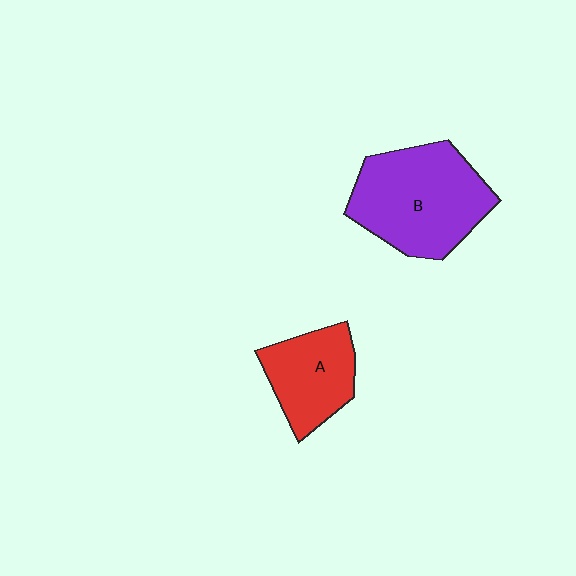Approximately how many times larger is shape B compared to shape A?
Approximately 1.7 times.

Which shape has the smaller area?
Shape A (red).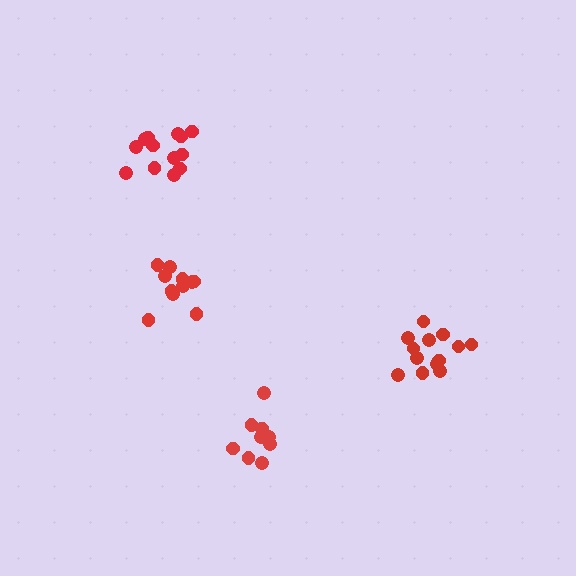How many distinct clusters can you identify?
There are 4 distinct clusters.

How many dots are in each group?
Group 1: 13 dots, Group 2: 10 dots, Group 3: 13 dots, Group 4: 11 dots (47 total).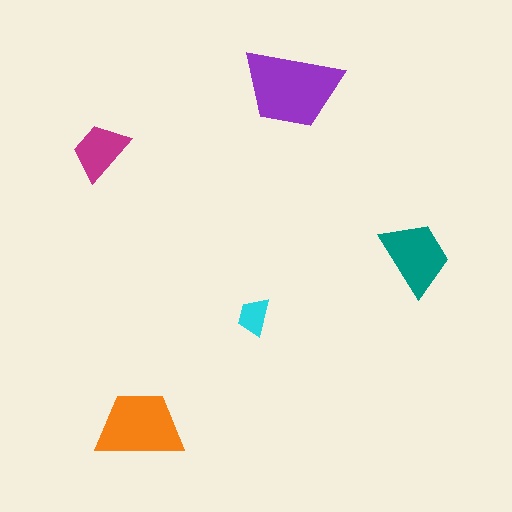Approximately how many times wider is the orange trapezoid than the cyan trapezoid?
About 2.5 times wider.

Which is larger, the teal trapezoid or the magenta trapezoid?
The teal one.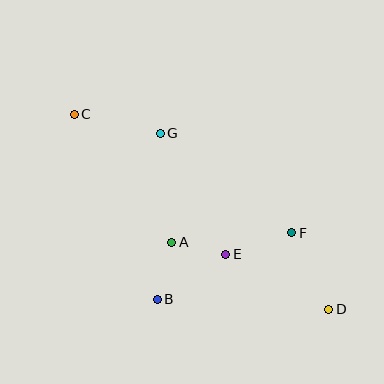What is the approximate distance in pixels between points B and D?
The distance between B and D is approximately 172 pixels.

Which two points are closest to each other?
Points A and E are closest to each other.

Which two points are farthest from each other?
Points C and D are farthest from each other.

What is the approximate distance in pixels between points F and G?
The distance between F and G is approximately 165 pixels.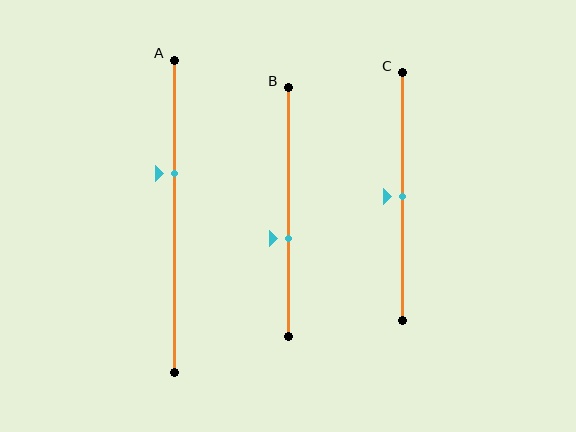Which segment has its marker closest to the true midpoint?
Segment C has its marker closest to the true midpoint.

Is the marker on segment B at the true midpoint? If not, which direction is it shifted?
No, the marker on segment B is shifted downward by about 11% of the segment length.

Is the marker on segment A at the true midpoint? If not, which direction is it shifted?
No, the marker on segment A is shifted upward by about 14% of the segment length.